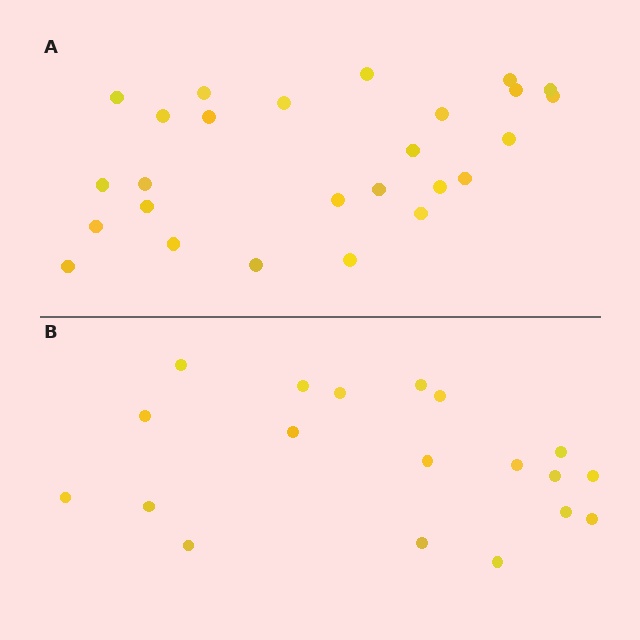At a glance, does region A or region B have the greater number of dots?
Region A (the top region) has more dots.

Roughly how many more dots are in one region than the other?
Region A has roughly 8 or so more dots than region B.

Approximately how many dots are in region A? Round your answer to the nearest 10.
About 30 dots. (The exact count is 26, which rounds to 30.)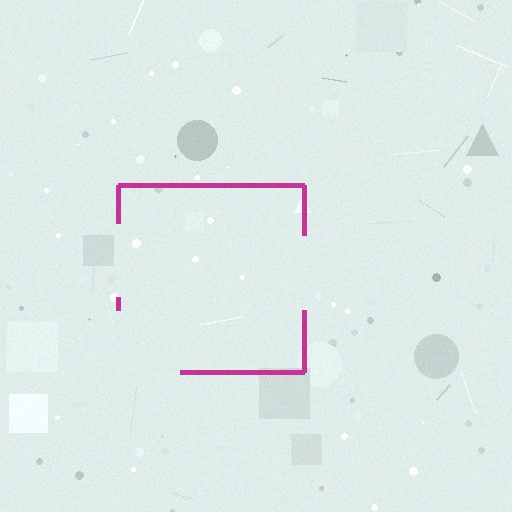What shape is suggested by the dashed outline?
The dashed outline suggests a square.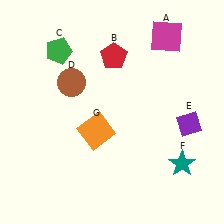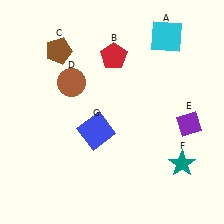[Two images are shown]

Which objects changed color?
A changed from magenta to cyan. C changed from green to brown. G changed from orange to blue.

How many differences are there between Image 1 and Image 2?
There are 3 differences between the two images.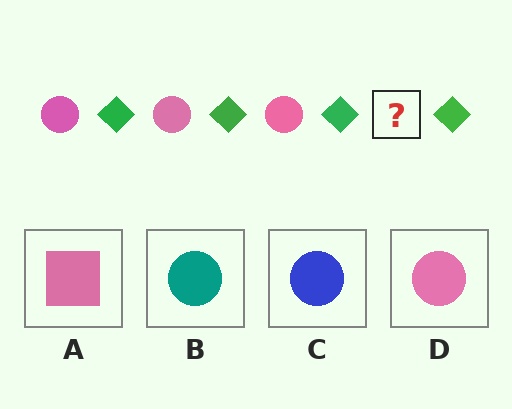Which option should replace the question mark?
Option D.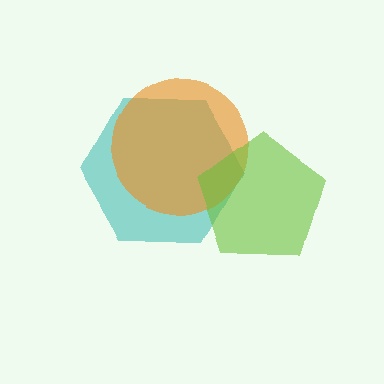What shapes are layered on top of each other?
The layered shapes are: a teal hexagon, an orange circle, a lime pentagon.